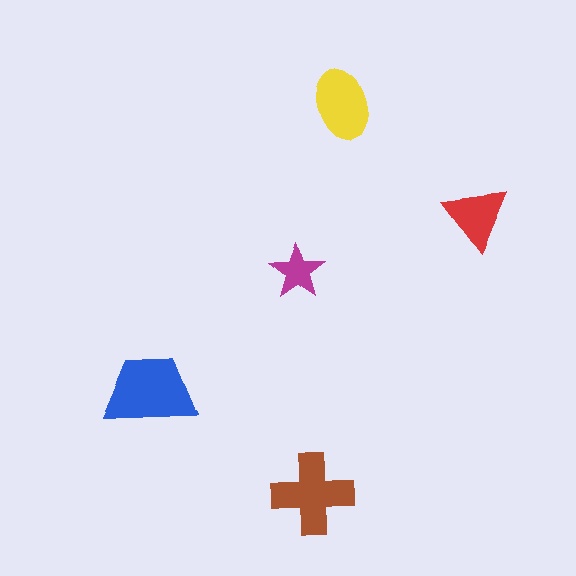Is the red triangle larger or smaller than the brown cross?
Smaller.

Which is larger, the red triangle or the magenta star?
The red triangle.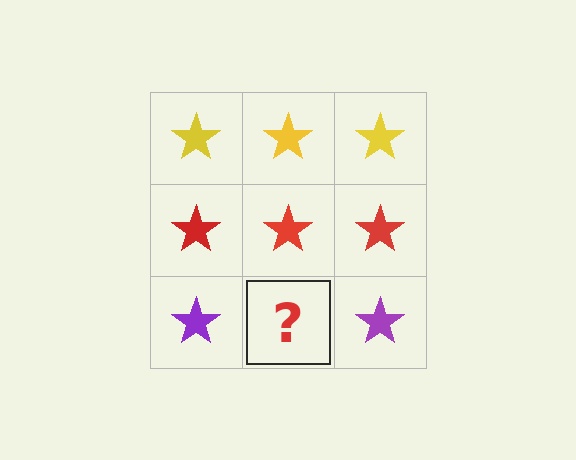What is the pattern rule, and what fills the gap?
The rule is that each row has a consistent color. The gap should be filled with a purple star.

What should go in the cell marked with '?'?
The missing cell should contain a purple star.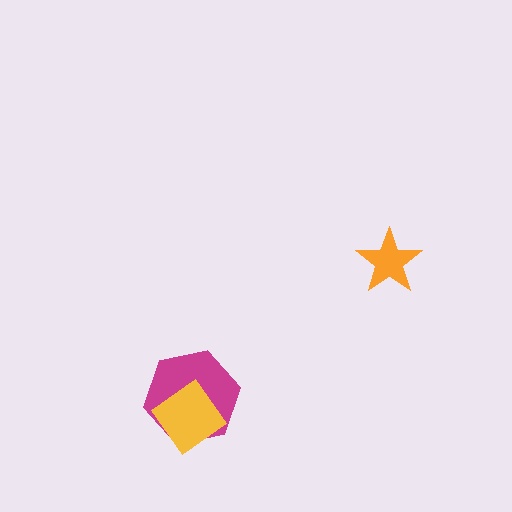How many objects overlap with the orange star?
0 objects overlap with the orange star.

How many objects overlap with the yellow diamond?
1 object overlaps with the yellow diamond.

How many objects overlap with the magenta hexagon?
1 object overlaps with the magenta hexagon.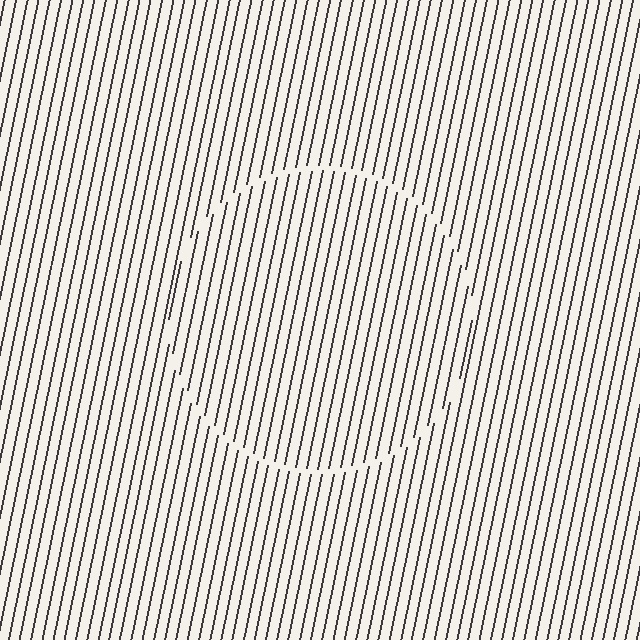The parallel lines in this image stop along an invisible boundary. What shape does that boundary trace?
An illusory circle. The interior of the shape contains the same grating, shifted by half a period — the contour is defined by the phase discontinuity where line-ends from the inner and outer gratings abut.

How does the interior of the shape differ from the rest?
The interior of the shape contains the same grating, shifted by half a period — the contour is defined by the phase discontinuity where line-ends from the inner and outer gratings abut.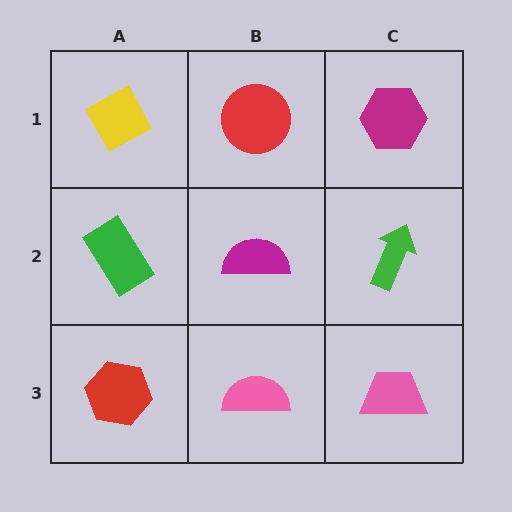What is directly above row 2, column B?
A red circle.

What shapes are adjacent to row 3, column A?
A green rectangle (row 2, column A), a pink semicircle (row 3, column B).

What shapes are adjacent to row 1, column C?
A green arrow (row 2, column C), a red circle (row 1, column B).